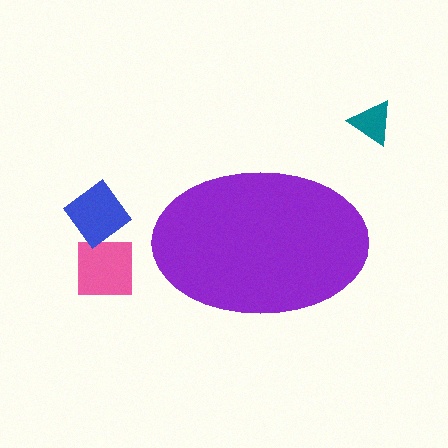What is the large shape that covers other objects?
A purple ellipse.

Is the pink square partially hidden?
No, the pink square is fully visible.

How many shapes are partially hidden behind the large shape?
0 shapes are partially hidden.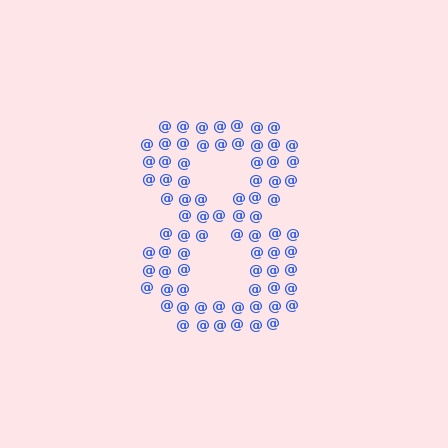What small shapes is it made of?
It is made of small at signs.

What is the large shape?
The large shape is the digit 8.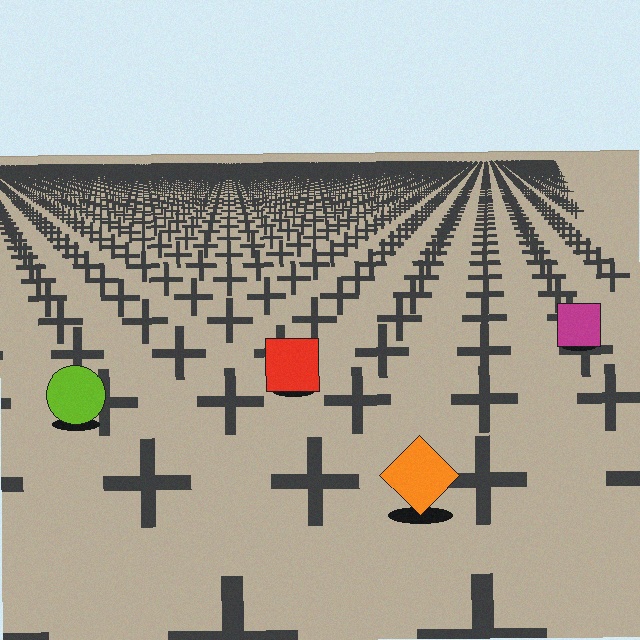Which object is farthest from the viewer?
The magenta square is farthest from the viewer. It appears smaller and the ground texture around it is denser.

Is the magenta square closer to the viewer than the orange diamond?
No. The orange diamond is closer — you can tell from the texture gradient: the ground texture is coarser near it.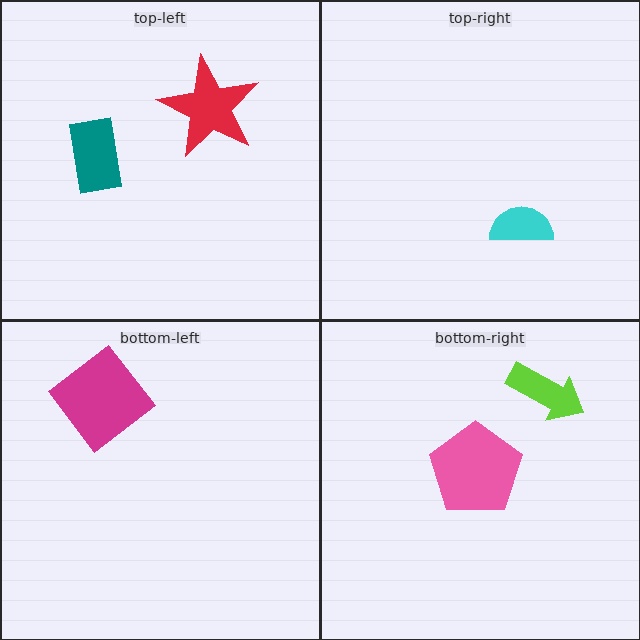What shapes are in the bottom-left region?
The magenta diamond.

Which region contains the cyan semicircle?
The top-right region.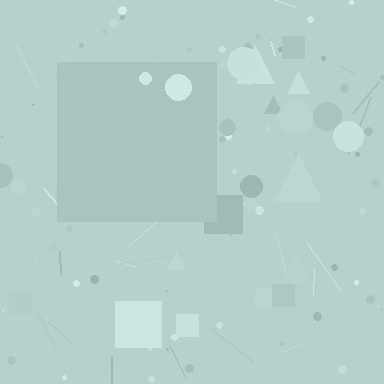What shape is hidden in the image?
A square is hidden in the image.